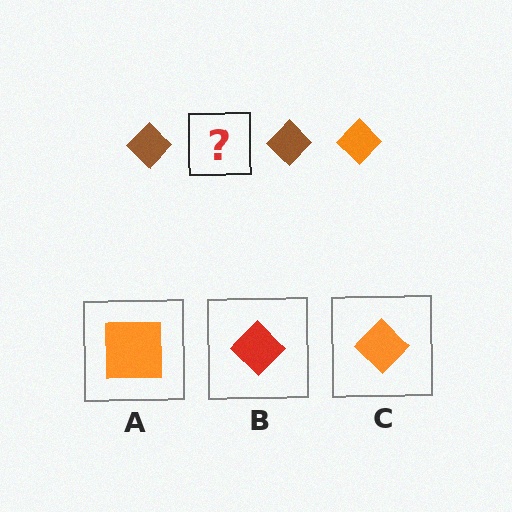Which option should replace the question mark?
Option C.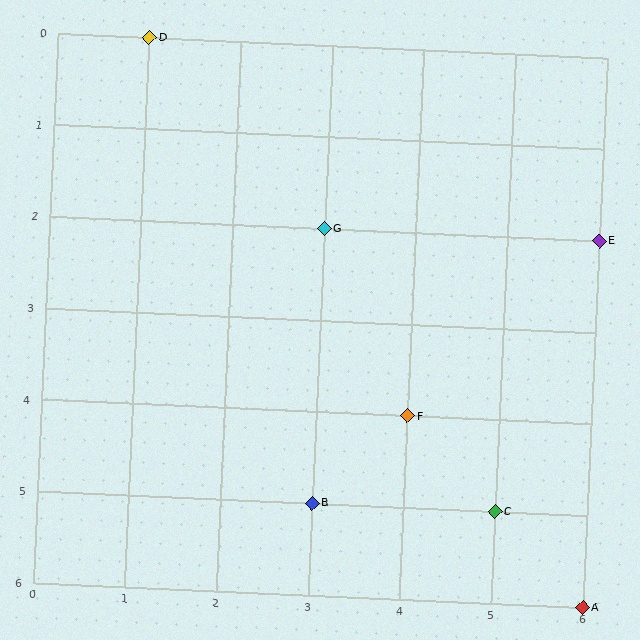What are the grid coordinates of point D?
Point D is at grid coordinates (1, 0).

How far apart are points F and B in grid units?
Points F and B are 1 column and 1 row apart (about 1.4 grid units diagonally).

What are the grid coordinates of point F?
Point F is at grid coordinates (4, 4).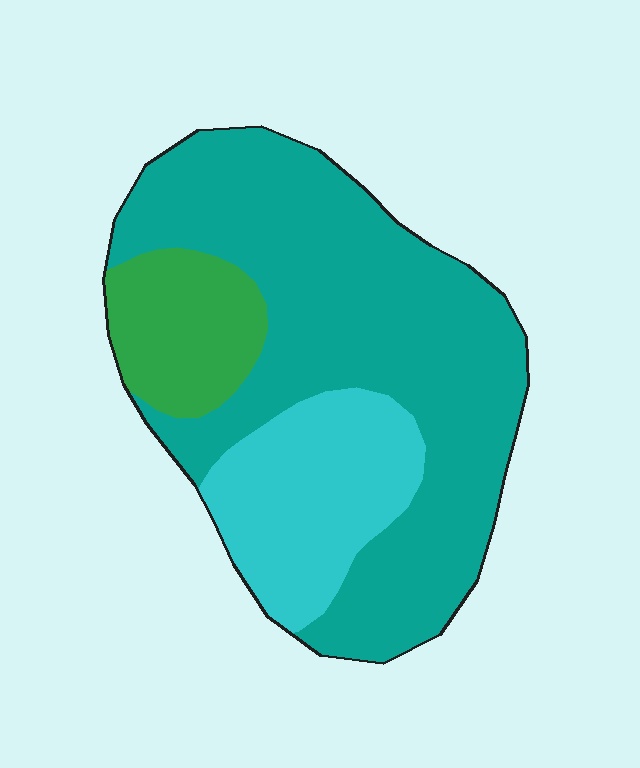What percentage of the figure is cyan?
Cyan takes up about one fifth (1/5) of the figure.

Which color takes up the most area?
Teal, at roughly 65%.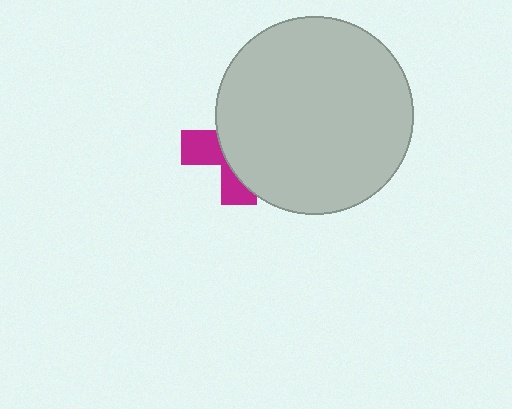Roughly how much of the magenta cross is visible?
A small part of it is visible (roughly 33%).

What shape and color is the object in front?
The object in front is a light gray circle.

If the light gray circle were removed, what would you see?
You would see the complete magenta cross.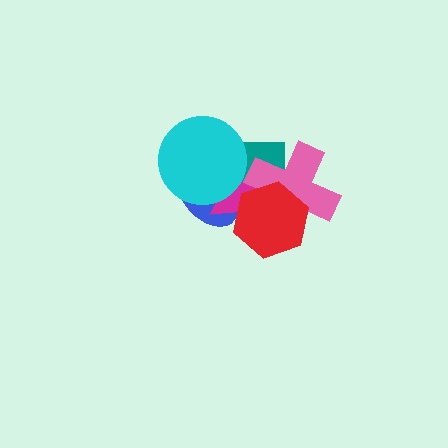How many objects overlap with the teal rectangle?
5 objects overlap with the teal rectangle.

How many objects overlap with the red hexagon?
4 objects overlap with the red hexagon.